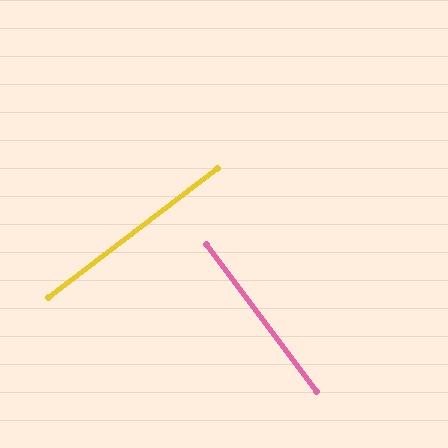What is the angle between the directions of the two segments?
Approximately 90 degrees.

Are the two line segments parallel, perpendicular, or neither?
Perpendicular — they meet at approximately 90°.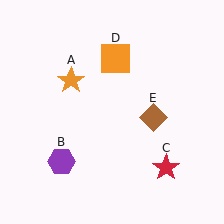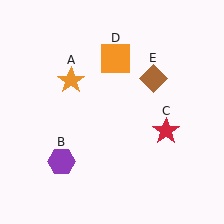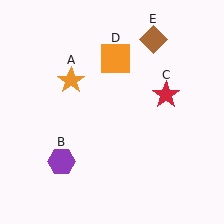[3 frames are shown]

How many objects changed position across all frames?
2 objects changed position: red star (object C), brown diamond (object E).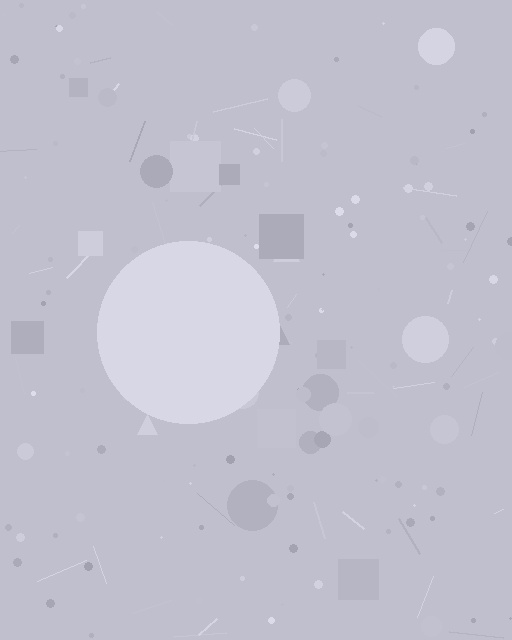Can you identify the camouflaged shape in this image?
The camouflaged shape is a circle.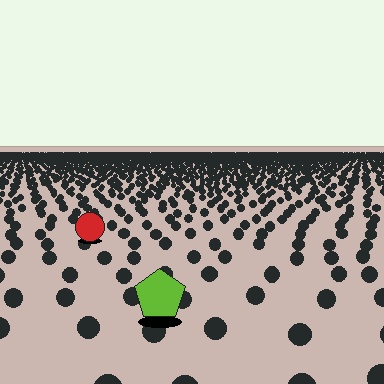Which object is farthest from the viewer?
The red circle is farthest from the viewer. It appears smaller and the ground texture around it is denser.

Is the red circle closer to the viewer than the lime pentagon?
No. The lime pentagon is closer — you can tell from the texture gradient: the ground texture is coarser near it.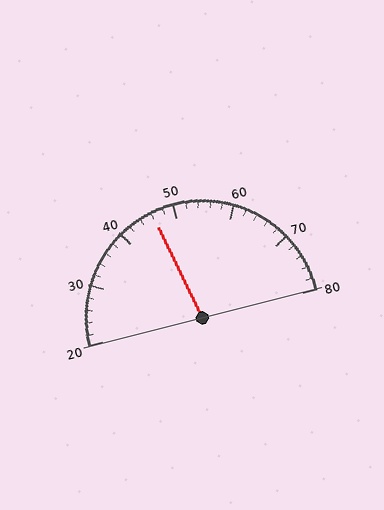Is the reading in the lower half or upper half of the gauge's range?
The reading is in the lower half of the range (20 to 80).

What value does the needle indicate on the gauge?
The needle indicates approximately 46.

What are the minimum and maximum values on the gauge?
The gauge ranges from 20 to 80.